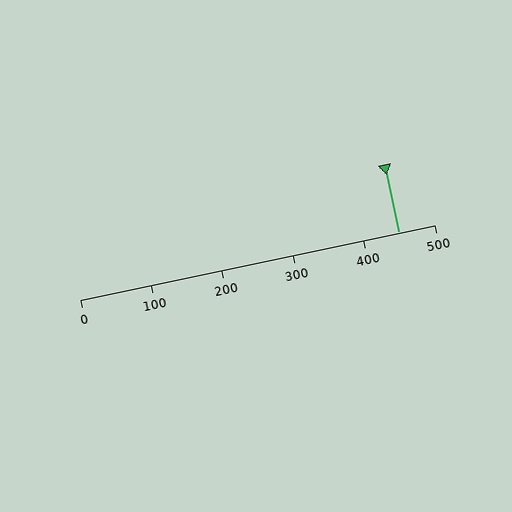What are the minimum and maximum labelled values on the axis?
The axis runs from 0 to 500.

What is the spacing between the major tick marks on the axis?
The major ticks are spaced 100 apart.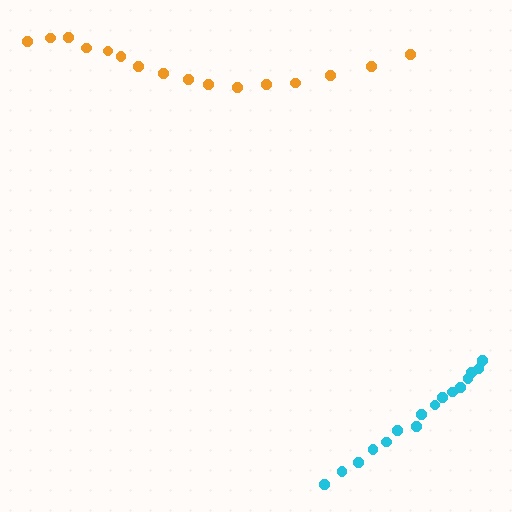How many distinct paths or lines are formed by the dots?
There are 2 distinct paths.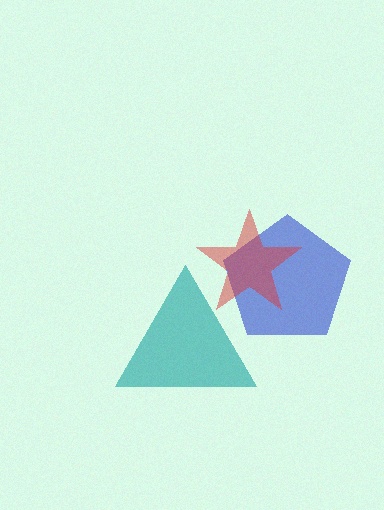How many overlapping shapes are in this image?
There are 3 overlapping shapes in the image.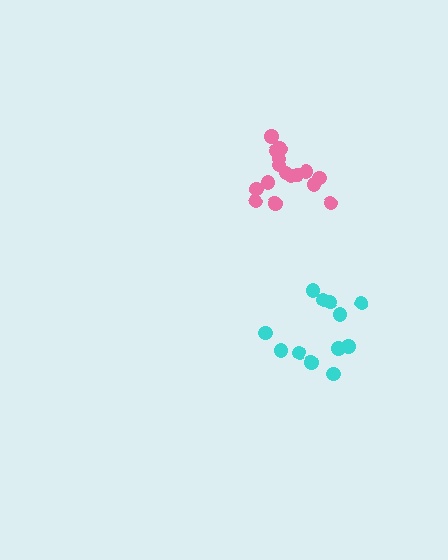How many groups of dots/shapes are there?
There are 2 groups.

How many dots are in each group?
Group 1: 16 dots, Group 2: 12 dots (28 total).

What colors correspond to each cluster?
The clusters are colored: pink, cyan.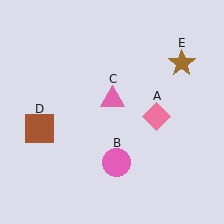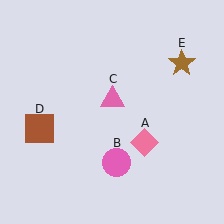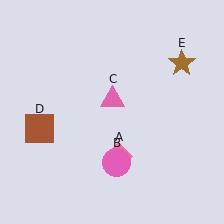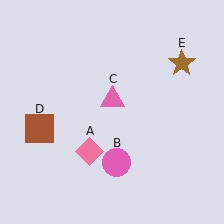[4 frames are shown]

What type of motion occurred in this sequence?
The pink diamond (object A) rotated clockwise around the center of the scene.